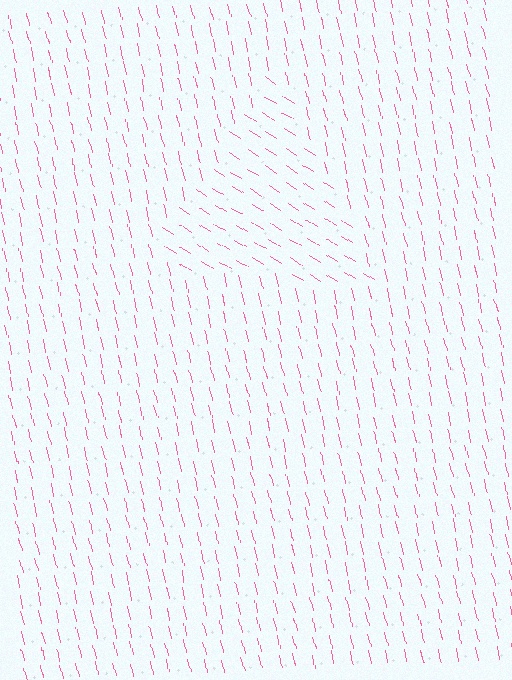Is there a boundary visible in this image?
Yes, there is a texture boundary formed by a change in line orientation.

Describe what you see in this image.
The image is filled with small pink line segments. A triangle region in the image has lines oriented differently from the surrounding lines, creating a visible texture boundary.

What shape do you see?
I see a triangle.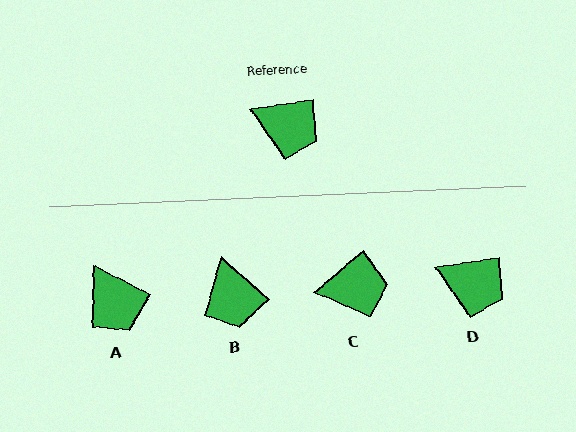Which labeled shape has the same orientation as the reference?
D.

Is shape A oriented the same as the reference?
No, it is off by about 35 degrees.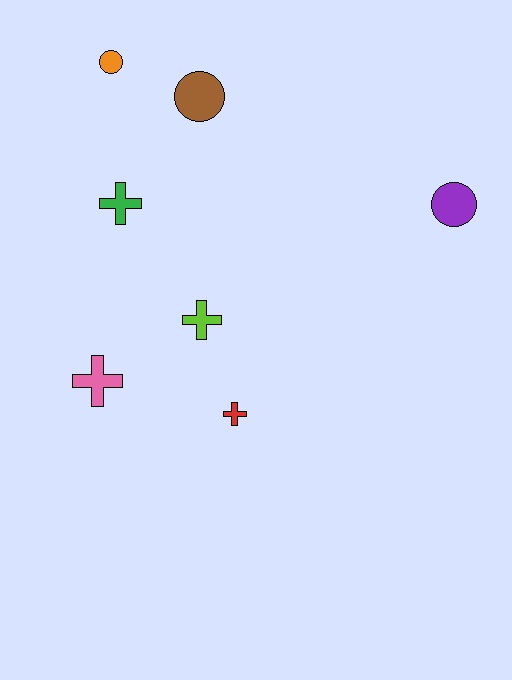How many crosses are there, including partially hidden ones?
There are 4 crosses.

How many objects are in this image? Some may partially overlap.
There are 7 objects.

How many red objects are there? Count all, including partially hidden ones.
There is 1 red object.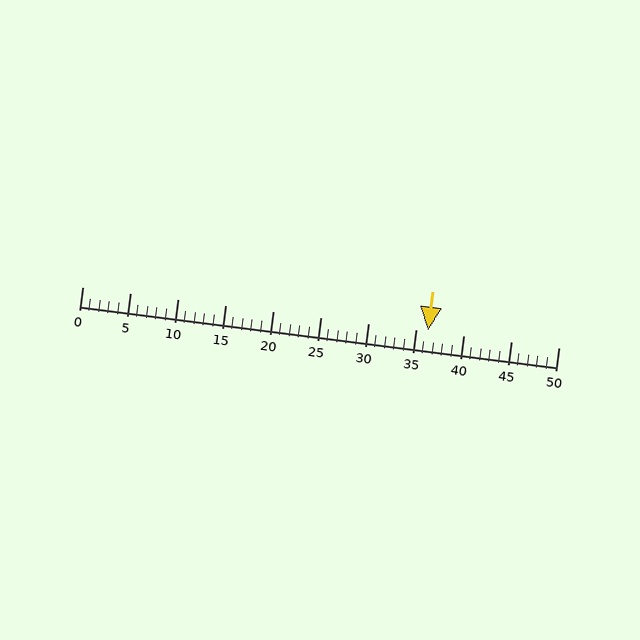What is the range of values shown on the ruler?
The ruler shows values from 0 to 50.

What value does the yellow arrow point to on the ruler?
The yellow arrow points to approximately 36.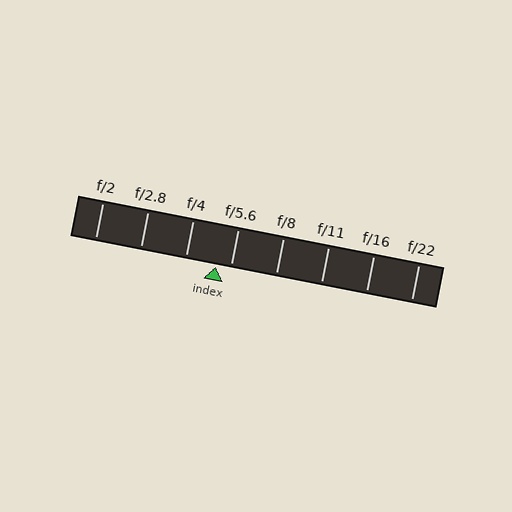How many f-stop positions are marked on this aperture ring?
There are 8 f-stop positions marked.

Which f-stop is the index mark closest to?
The index mark is closest to f/5.6.